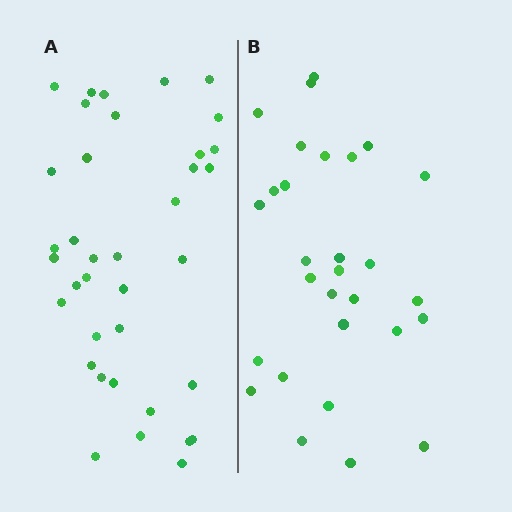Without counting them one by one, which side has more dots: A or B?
Region A (the left region) has more dots.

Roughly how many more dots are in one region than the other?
Region A has roughly 8 or so more dots than region B.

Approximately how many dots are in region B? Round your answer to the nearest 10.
About 30 dots. (The exact count is 29, which rounds to 30.)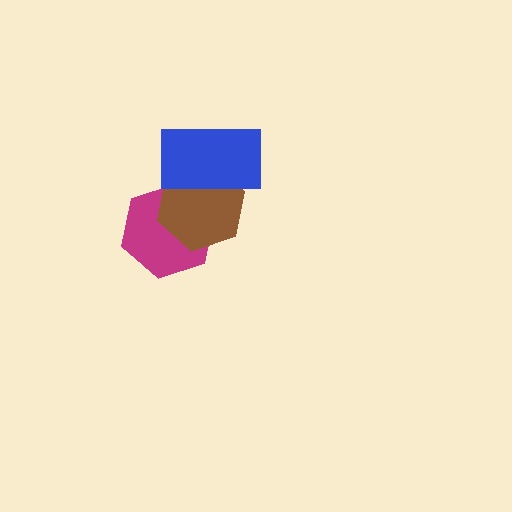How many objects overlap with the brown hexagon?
2 objects overlap with the brown hexagon.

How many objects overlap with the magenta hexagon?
2 objects overlap with the magenta hexagon.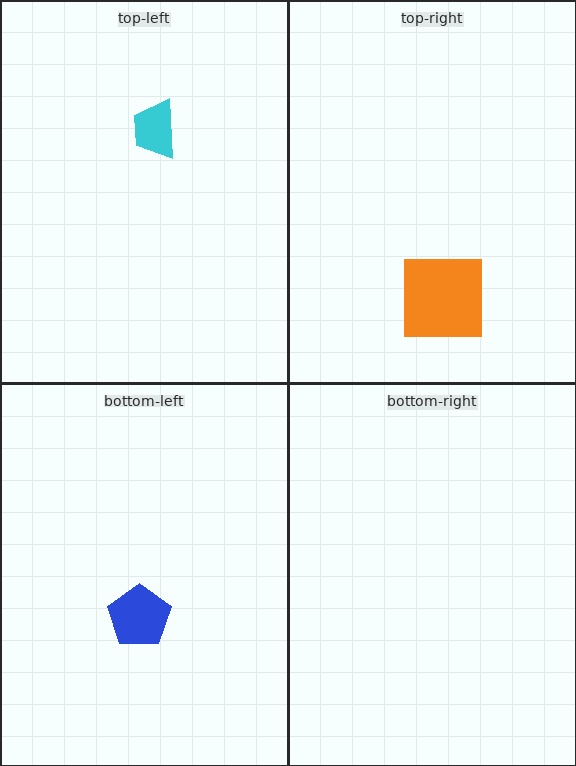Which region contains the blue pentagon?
The bottom-left region.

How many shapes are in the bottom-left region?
1.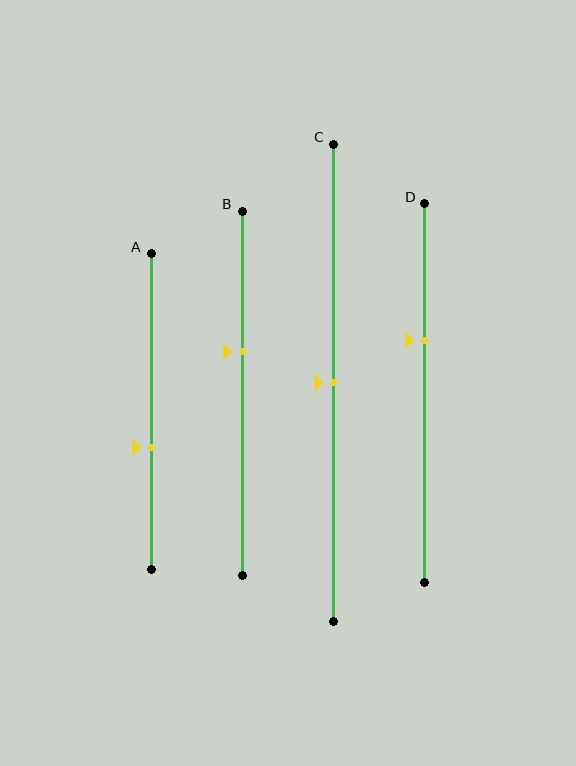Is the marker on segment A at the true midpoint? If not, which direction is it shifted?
No, the marker on segment A is shifted downward by about 11% of the segment length.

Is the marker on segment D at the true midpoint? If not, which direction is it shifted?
No, the marker on segment D is shifted upward by about 14% of the segment length.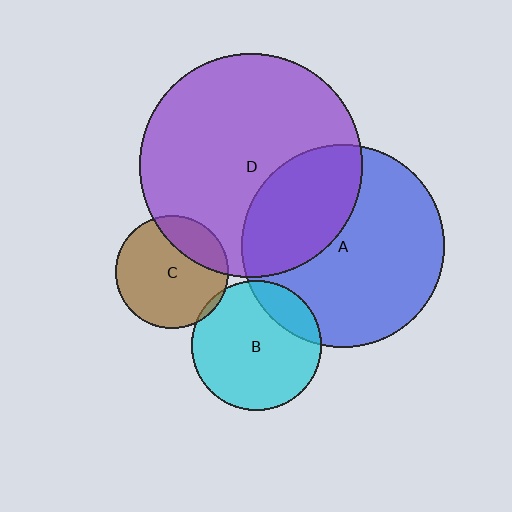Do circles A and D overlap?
Yes.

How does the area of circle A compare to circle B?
Approximately 2.4 times.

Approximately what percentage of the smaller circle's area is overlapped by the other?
Approximately 35%.